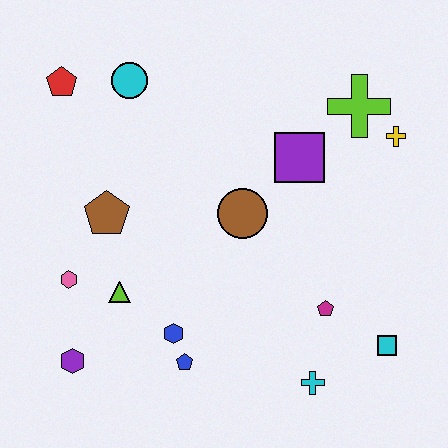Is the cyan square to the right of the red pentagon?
Yes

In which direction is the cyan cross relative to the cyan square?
The cyan cross is to the left of the cyan square.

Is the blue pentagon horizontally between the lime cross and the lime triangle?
Yes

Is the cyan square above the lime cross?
No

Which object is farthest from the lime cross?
The purple hexagon is farthest from the lime cross.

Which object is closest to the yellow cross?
The lime cross is closest to the yellow cross.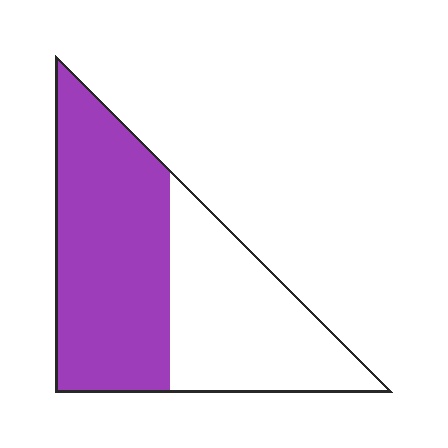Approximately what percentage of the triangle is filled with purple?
Approximately 55%.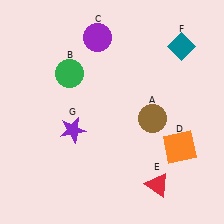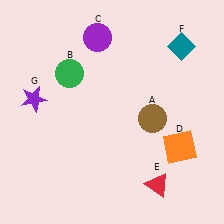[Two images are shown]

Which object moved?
The purple star (G) moved left.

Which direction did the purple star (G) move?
The purple star (G) moved left.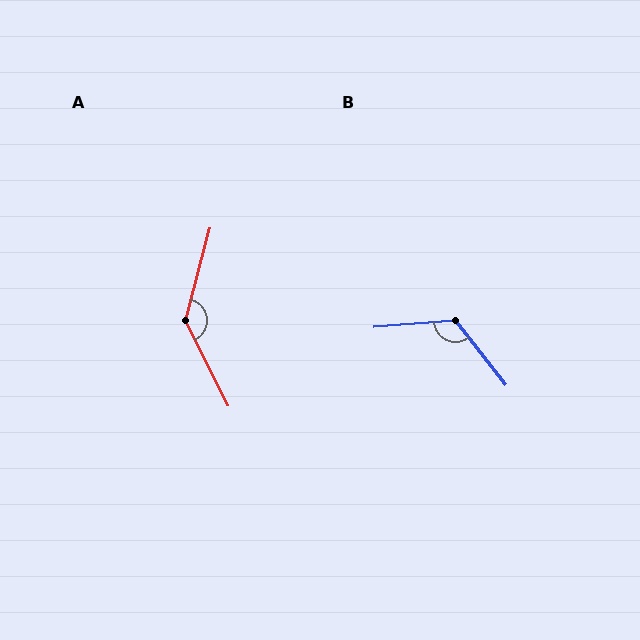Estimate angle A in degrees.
Approximately 138 degrees.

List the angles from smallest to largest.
B (123°), A (138°).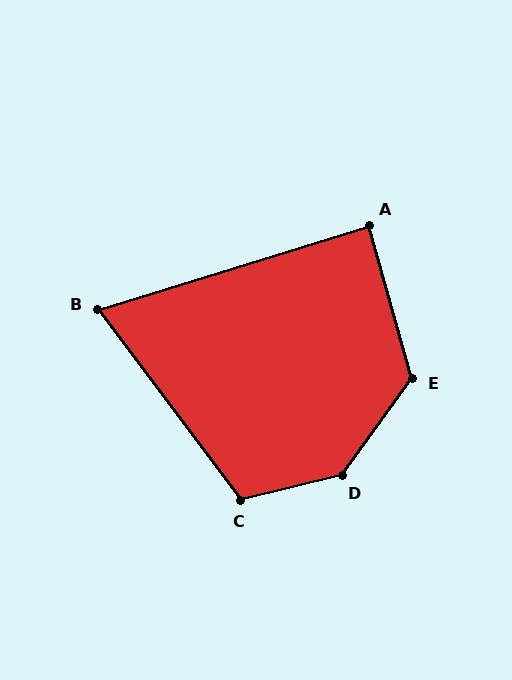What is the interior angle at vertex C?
Approximately 113 degrees (obtuse).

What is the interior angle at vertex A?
Approximately 89 degrees (approximately right).